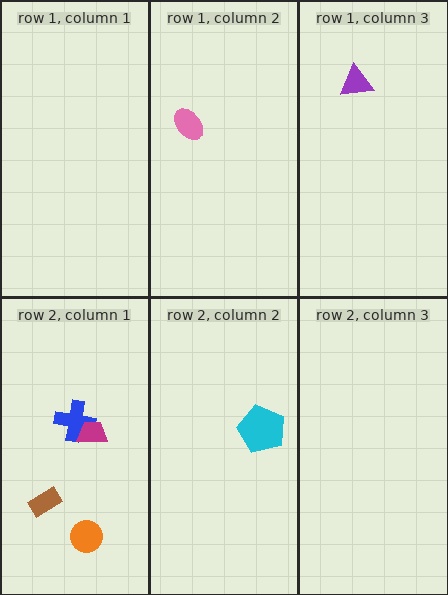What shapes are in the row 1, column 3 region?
The purple triangle.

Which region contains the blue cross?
The row 2, column 1 region.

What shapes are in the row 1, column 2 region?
The pink ellipse.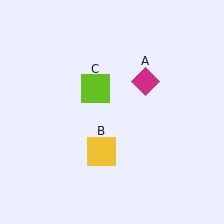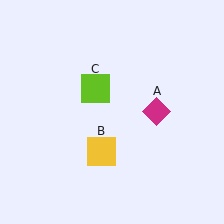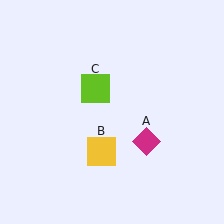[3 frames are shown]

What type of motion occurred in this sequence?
The magenta diamond (object A) rotated clockwise around the center of the scene.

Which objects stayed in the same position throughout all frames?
Yellow square (object B) and lime square (object C) remained stationary.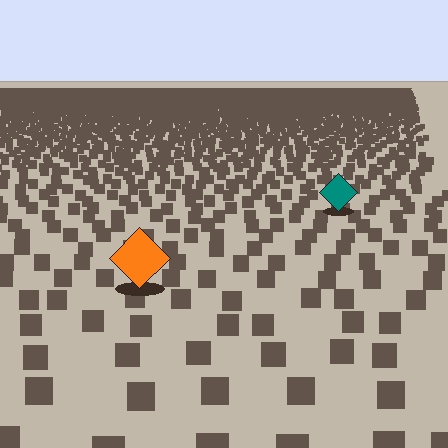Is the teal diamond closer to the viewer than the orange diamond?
No. The orange diamond is closer — you can tell from the texture gradient: the ground texture is coarser near it.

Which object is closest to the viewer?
The orange diamond is closest. The texture marks near it are larger and more spread out.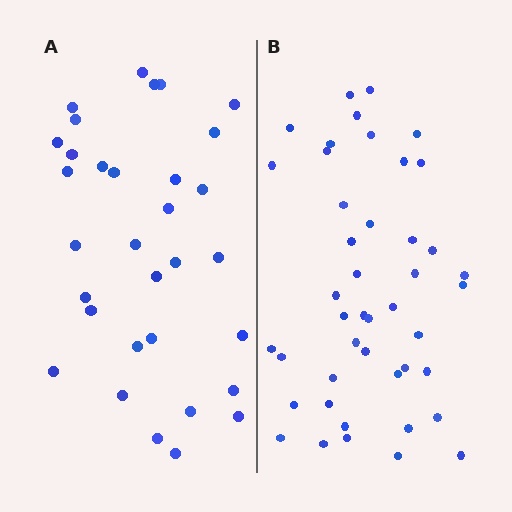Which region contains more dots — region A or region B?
Region B (the right region) has more dots.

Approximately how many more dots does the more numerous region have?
Region B has roughly 12 or so more dots than region A.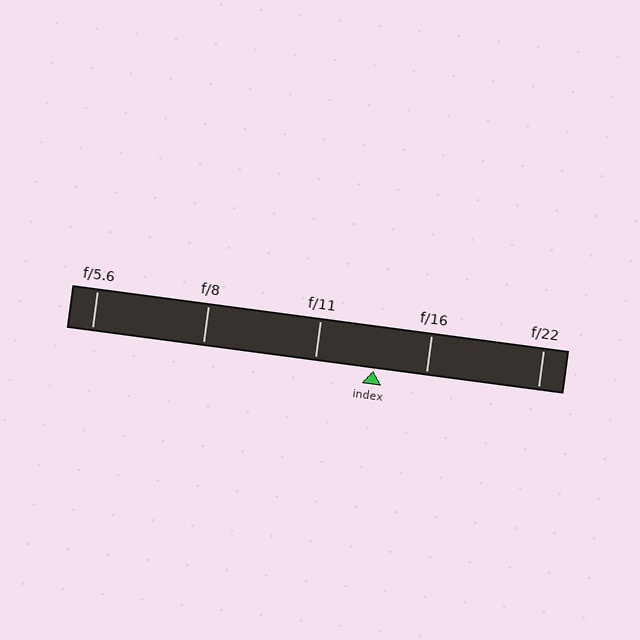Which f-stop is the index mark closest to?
The index mark is closest to f/16.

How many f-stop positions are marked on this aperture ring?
There are 5 f-stop positions marked.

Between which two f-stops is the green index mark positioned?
The index mark is between f/11 and f/16.